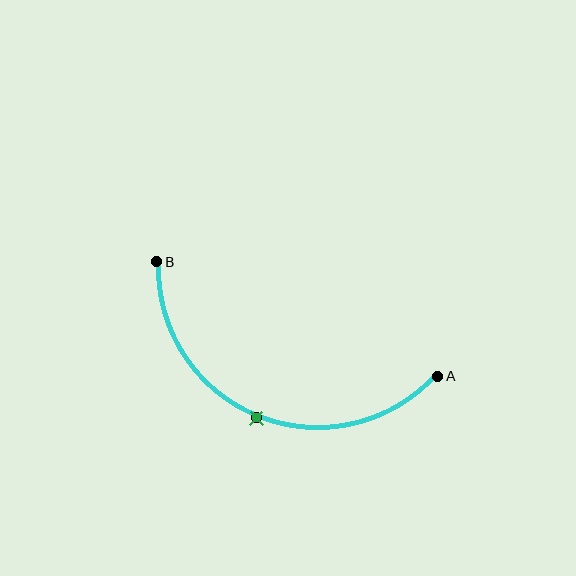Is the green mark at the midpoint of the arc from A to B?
Yes. The green mark lies on the arc at equal arc-length from both A and B — it is the arc midpoint.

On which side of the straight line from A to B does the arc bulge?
The arc bulges below the straight line connecting A and B.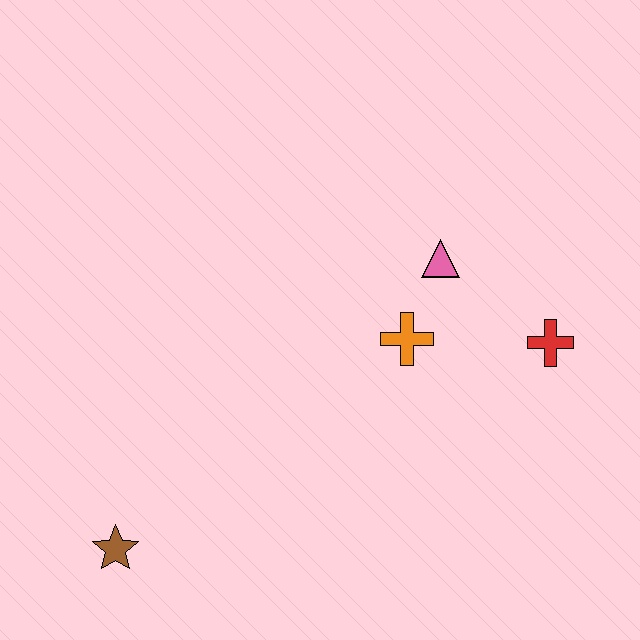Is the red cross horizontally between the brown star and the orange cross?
No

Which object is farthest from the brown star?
The red cross is farthest from the brown star.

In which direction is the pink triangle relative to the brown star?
The pink triangle is to the right of the brown star.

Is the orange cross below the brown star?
No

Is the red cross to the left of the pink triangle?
No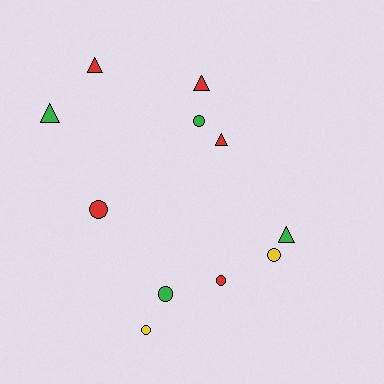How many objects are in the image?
There are 11 objects.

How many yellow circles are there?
There are 2 yellow circles.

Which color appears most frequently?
Red, with 5 objects.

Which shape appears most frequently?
Circle, with 6 objects.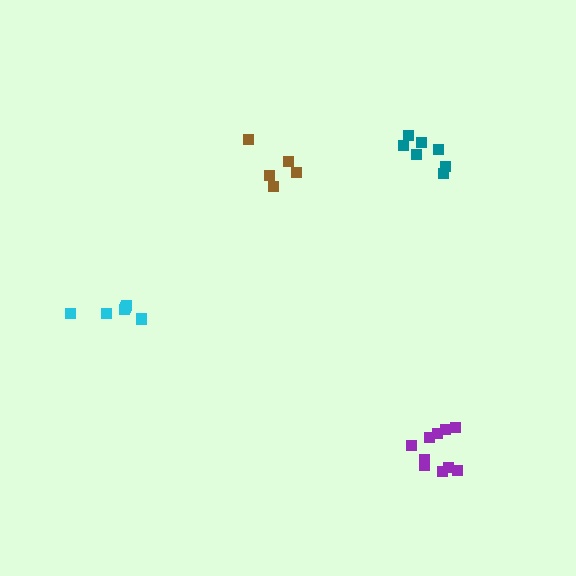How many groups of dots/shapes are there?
There are 4 groups.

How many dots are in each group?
Group 1: 6 dots, Group 2: 7 dots, Group 3: 5 dots, Group 4: 10 dots (28 total).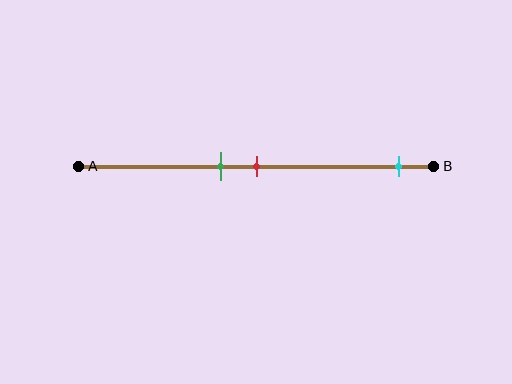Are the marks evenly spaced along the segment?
No, the marks are not evenly spaced.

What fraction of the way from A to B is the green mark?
The green mark is approximately 40% (0.4) of the way from A to B.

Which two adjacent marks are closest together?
The green and red marks are the closest adjacent pair.